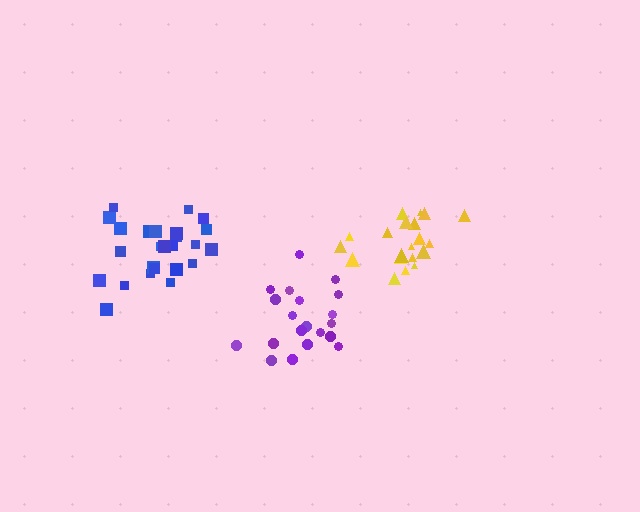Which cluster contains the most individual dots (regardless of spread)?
Blue (25).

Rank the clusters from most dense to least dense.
yellow, purple, blue.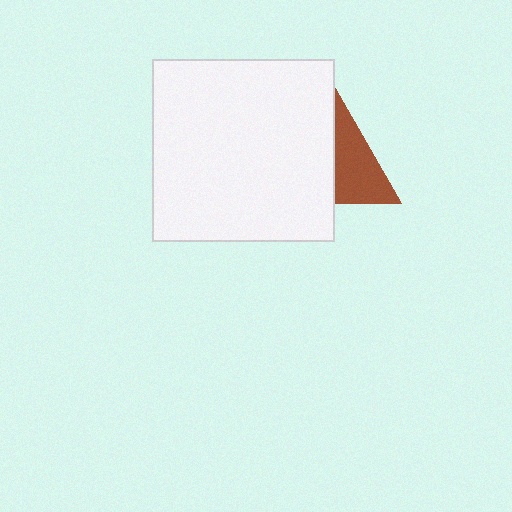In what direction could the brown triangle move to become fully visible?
The brown triangle could move right. That would shift it out from behind the white square entirely.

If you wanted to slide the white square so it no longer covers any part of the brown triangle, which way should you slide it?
Slide it left — that is the most direct way to separate the two shapes.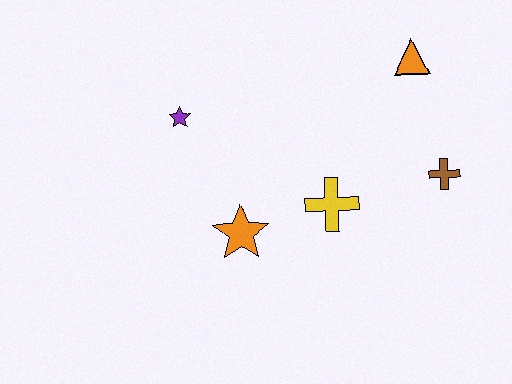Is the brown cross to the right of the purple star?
Yes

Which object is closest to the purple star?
The orange star is closest to the purple star.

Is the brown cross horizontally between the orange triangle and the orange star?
No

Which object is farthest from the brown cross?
The purple star is farthest from the brown cross.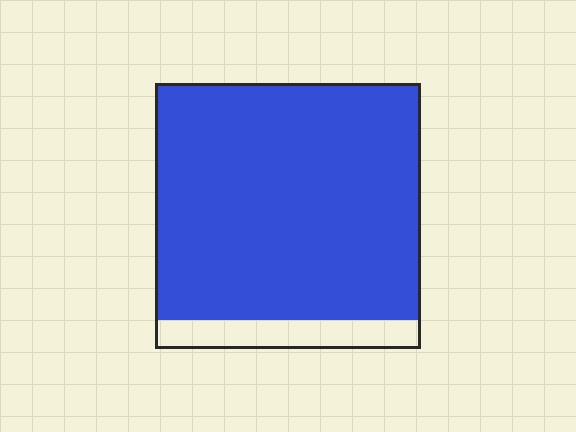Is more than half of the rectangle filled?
Yes.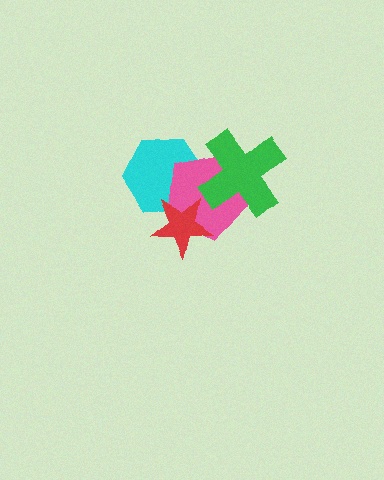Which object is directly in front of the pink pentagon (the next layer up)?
The green cross is directly in front of the pink pentagon.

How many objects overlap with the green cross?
1 object overlaps with the green cross.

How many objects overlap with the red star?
2 objects overlap with the red star.